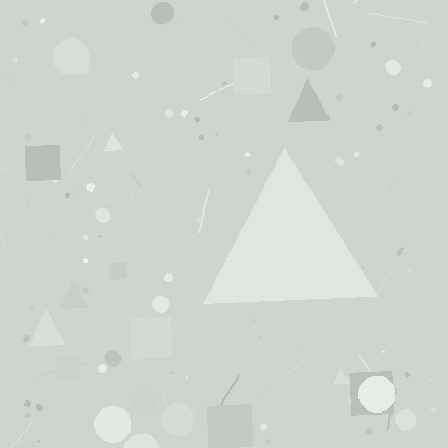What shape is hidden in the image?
A triangle is hidden in the image.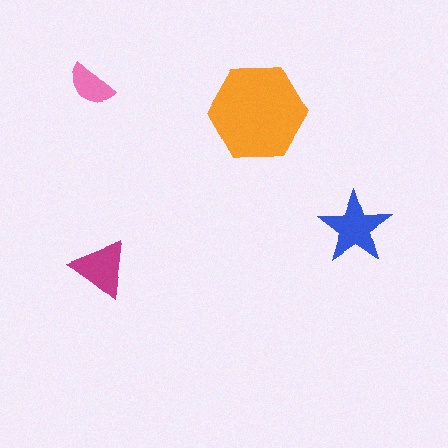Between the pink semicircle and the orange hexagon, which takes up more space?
The orange hexagon.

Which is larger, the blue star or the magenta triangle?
The blue star.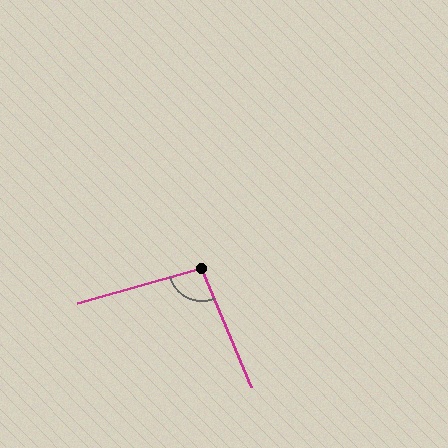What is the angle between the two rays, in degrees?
Approximately 97 degrees.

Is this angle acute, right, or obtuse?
It is obtuse.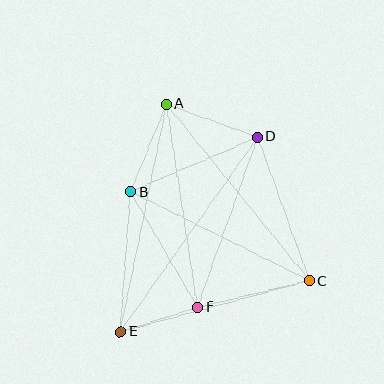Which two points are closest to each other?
Points E and F are closest to each other.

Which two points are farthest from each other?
Points D and E are farthest from each other.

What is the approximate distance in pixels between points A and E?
The distance between A and E is approximately 232 pixels.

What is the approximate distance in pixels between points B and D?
The distance between B and D is approximately 138 pixels.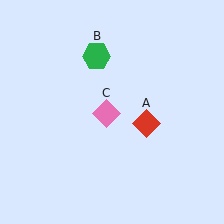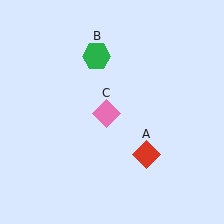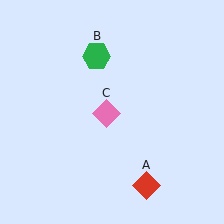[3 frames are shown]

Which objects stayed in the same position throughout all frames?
Green hexagon (object B) and pink diamond (object C) remained stationary.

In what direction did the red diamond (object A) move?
The red diamond (object A) moved down.